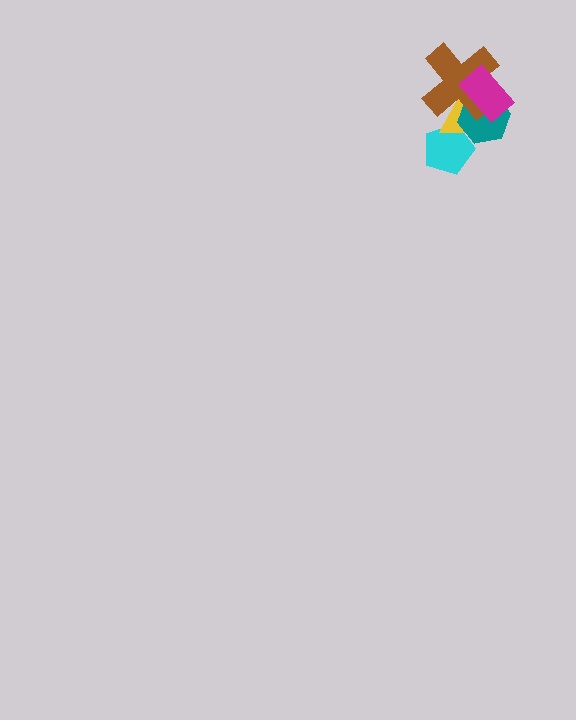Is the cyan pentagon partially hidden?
Yes, it is partially covered by another shape.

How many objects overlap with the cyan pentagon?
2 objects overlap with the cyan pentagon.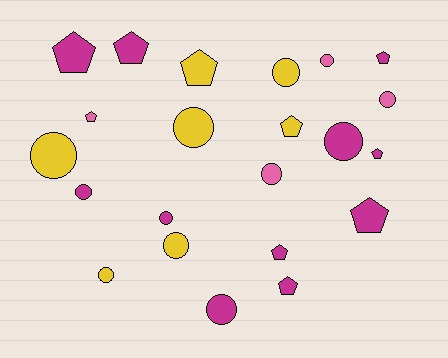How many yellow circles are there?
There are 5 yellow circles.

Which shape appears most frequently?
Circle, with 12 objects.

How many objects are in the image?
There are 22 objects.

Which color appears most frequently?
Magenta, with 11 objects.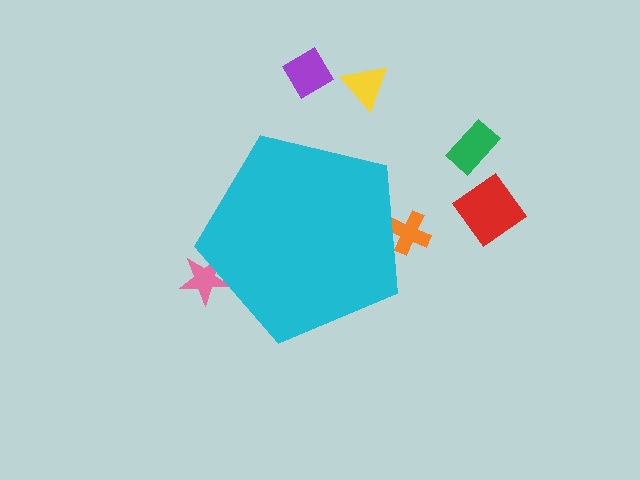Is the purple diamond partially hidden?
No, the purple diamond is fully visible.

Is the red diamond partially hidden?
No, the red diamond is fully visible.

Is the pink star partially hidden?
Yes, the pink star is partially hidden behind the cyan pentagon.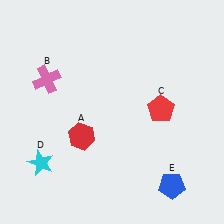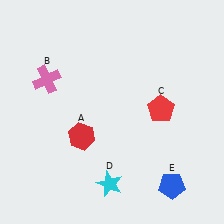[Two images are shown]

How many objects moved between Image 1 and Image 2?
1 object moved between the two images.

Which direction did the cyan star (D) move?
The cyan star (D) moved right.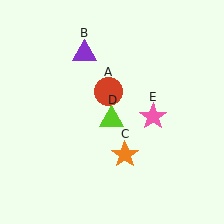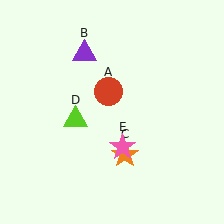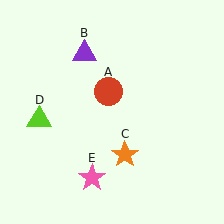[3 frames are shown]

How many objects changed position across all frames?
2 objects changed position: lime triangle (object D), pink star (object E).